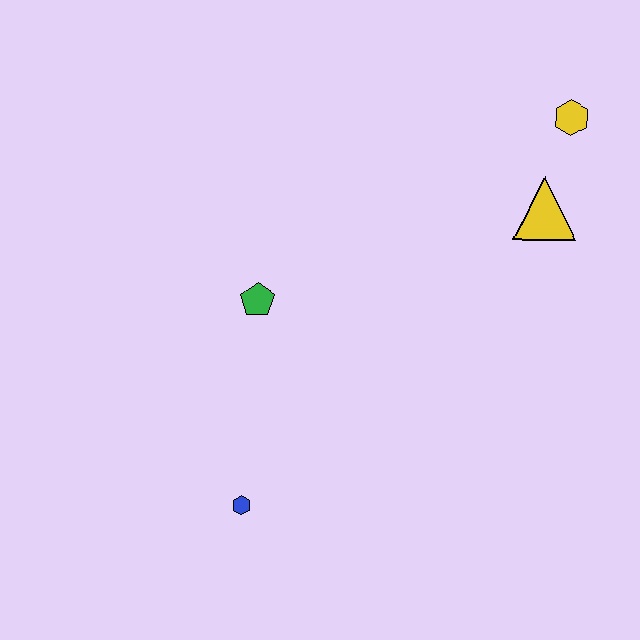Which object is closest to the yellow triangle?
The yellow hexagon is closest to the yellow triangle.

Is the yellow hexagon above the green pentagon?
Yes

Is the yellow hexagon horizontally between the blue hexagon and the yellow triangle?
No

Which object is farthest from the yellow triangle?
The blue hexagon is farthest from the yellow triangle.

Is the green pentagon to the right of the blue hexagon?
Yes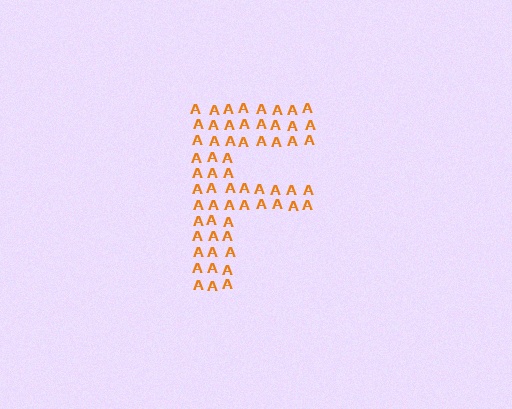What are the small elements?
The small elements are letter A's.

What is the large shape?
The large shape is the letter F.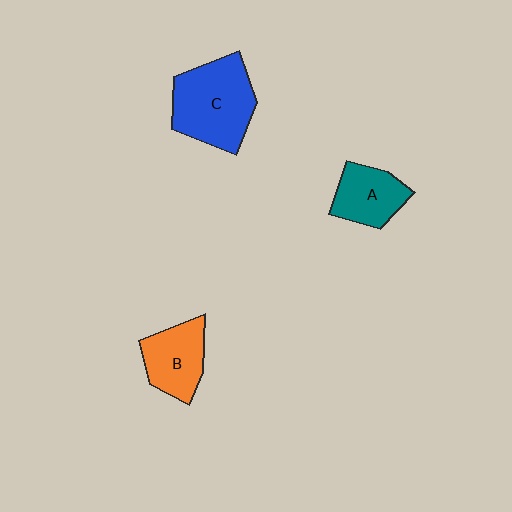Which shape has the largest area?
Shape C (blue).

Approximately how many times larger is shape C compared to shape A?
Approximately 1.7 times.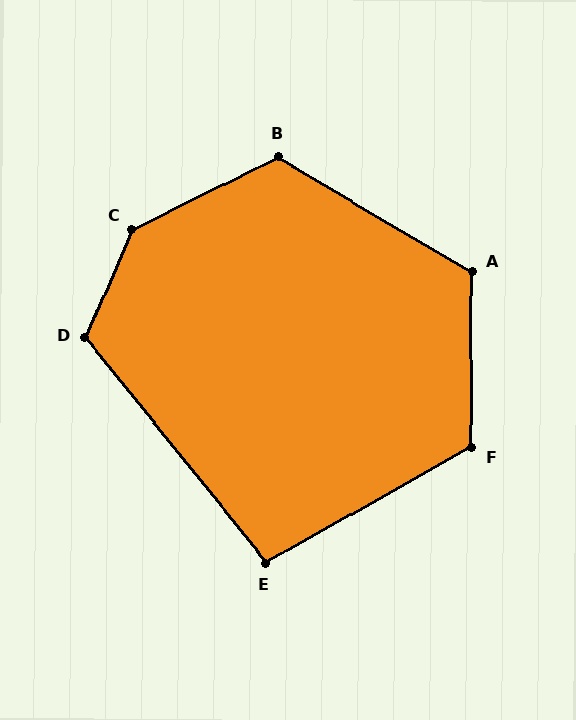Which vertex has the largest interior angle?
C, at approximately 140 degrees.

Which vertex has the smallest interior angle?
E, at approximately 100 degrees.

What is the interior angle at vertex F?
Approximately 119 degrees (obtuse).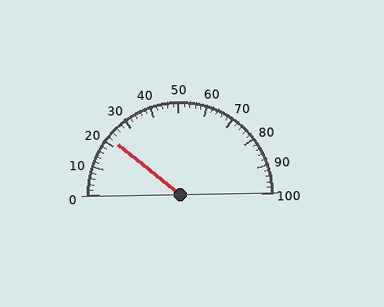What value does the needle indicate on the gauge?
The needle indicates approximately 22.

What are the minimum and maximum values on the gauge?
The gauge ranges from 0 to 100.